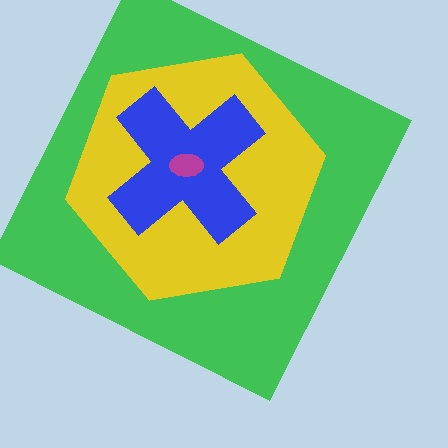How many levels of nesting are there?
4.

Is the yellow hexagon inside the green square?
Yes.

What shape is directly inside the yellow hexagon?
The blue cross.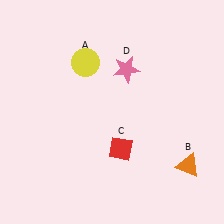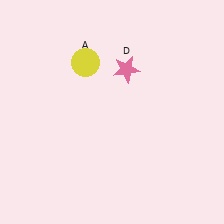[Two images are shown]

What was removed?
The orange triangle (B), the red diamond (C) were removed in Image 2.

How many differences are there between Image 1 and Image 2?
There are 2 differences between the two images.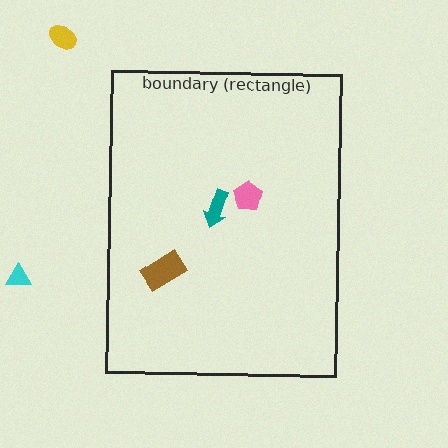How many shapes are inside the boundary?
3 inside, 2 outside.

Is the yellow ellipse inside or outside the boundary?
Outside.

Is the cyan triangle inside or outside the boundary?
Outside.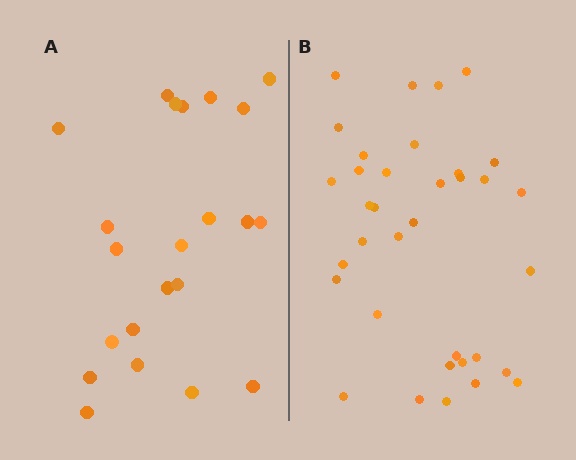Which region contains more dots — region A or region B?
Region B (the right region) has more dots.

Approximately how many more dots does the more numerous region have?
Region B has approximately 15 more dots than region A.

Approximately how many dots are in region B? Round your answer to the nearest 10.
About 40 dots. (The exact count is 35, which rounds to 40.)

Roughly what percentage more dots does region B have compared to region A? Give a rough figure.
About 60% more.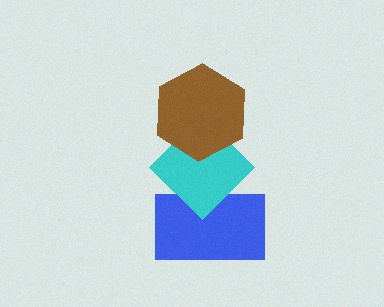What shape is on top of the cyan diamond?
The brown hexagon is on top of the cyan diamond.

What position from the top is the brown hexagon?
The brown hexagon is 1st from the top.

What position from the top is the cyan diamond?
The cyan diamond is 2nd from the top.